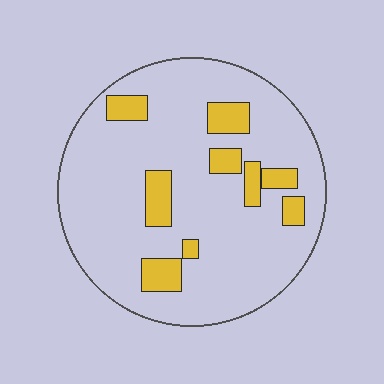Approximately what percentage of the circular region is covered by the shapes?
Approximately 15%.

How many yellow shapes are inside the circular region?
9.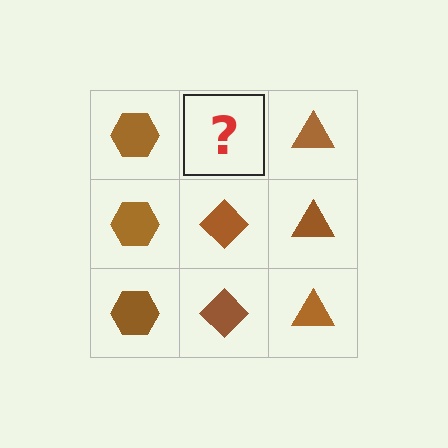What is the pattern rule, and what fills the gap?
The rule is that each column has a consistent shape. The gap should be filled with a brown diamond.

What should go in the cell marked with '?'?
The missing cell should contain a brown diamond.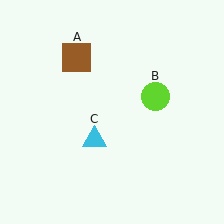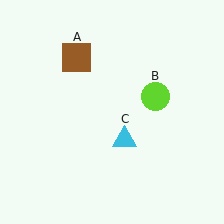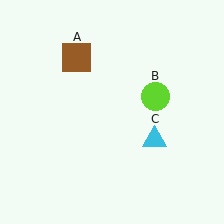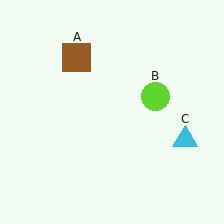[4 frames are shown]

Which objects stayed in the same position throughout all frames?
Brown square (object A) and lime circle (object B) remained stationary.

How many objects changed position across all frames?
1 object changed position: cyan triangle (object C).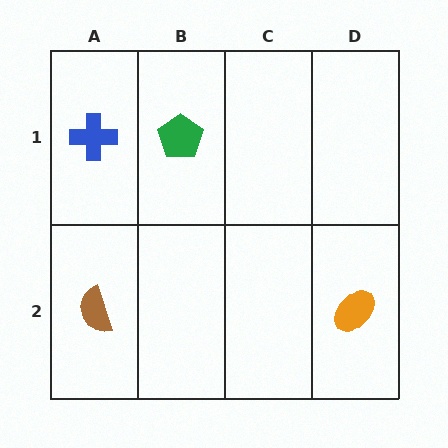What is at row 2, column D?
An orange ellipse.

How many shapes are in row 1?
2 shapes.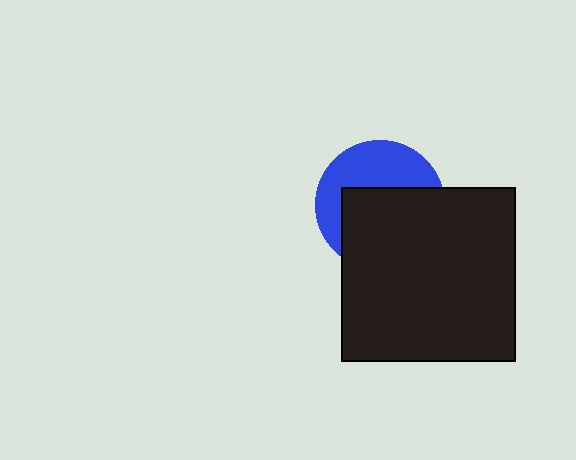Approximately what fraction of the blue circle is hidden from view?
Roughly 56% of the blue circle is hidden behind the black square.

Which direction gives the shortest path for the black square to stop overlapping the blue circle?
Moving down gives the shortest separation.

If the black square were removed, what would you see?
You would see the complete blue circle.